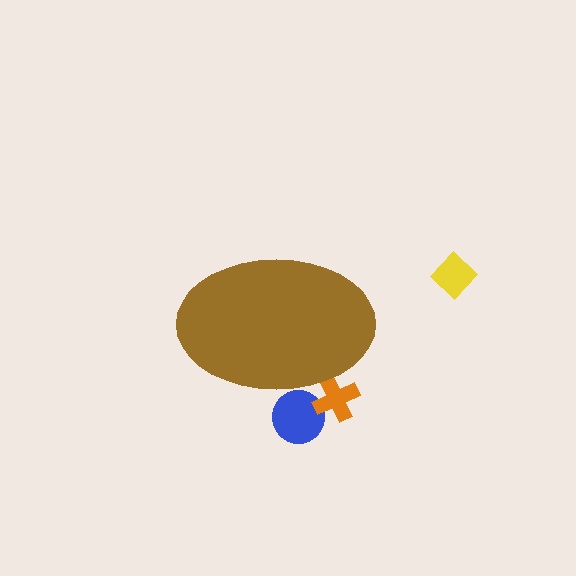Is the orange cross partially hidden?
Yes, the orange cross is partially hidden behind the brown ellipse.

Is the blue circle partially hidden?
Yes, the blue circle is partially hidden behind the brown ellipse.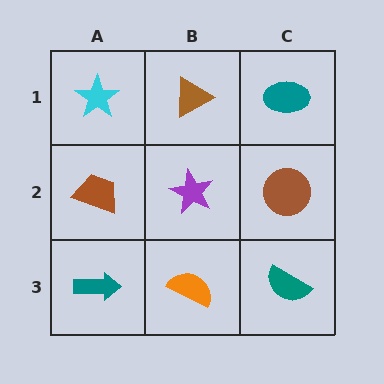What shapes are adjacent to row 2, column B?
A brown triangle (row 1, column B), an orange semicircle (row 3, column B), a brown trapezoid (row 2, column A), a brown circle (row 2, column C).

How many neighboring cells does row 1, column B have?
3.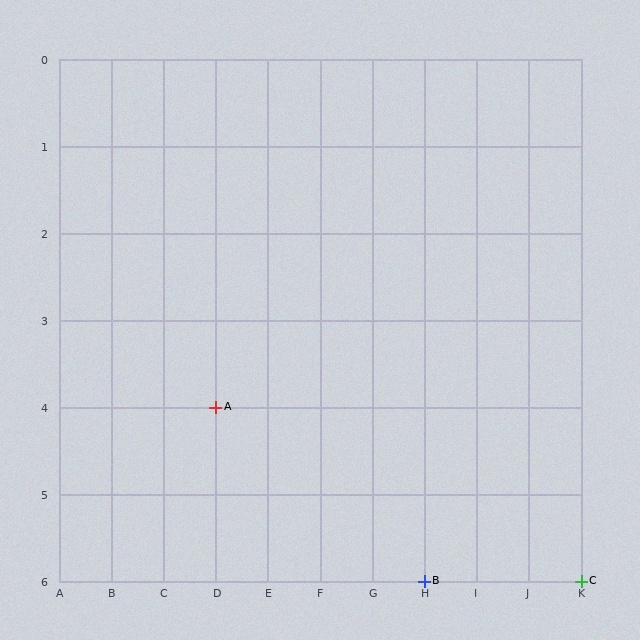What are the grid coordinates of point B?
Point B is at grid coordinates (H, 6).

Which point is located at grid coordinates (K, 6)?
Point C is at (K, 6).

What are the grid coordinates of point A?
Point A is at grid coordinates (D, 4).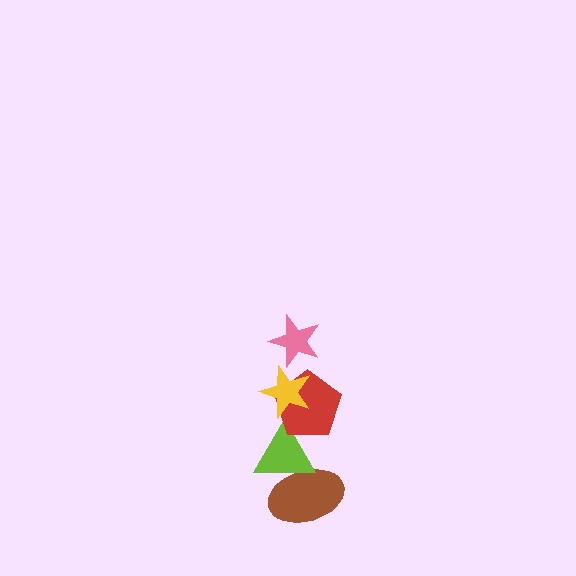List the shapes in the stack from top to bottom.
From top to bottom: the pink star, the yellow star, the red pentagon, the lime triangle, the brown ellipse.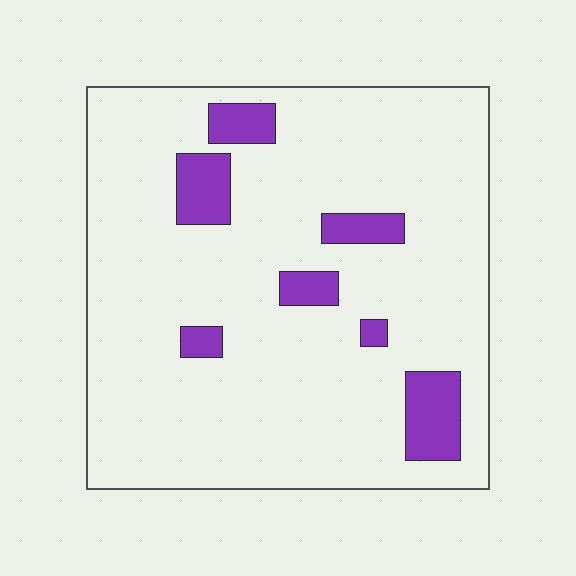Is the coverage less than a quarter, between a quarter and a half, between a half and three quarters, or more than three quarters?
Less than a quarter.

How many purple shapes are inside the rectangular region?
7.